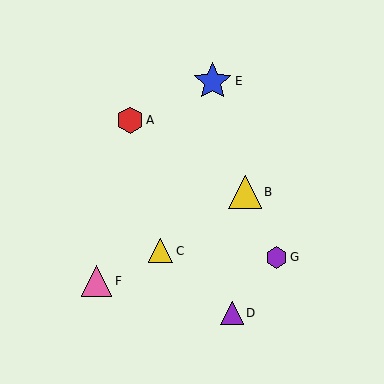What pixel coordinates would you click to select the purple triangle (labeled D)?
Click at (232, 313) to select the purple triangle D.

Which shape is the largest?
The blue star (labeled E) is the largest.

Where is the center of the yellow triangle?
The center of the yellow triangle is at (245, 192).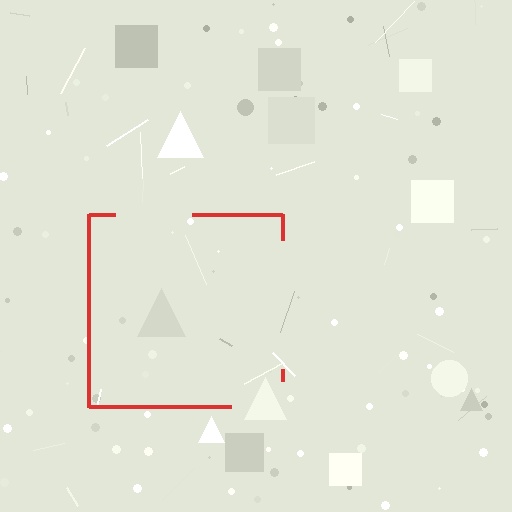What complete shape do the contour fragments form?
The contour fragments form a square.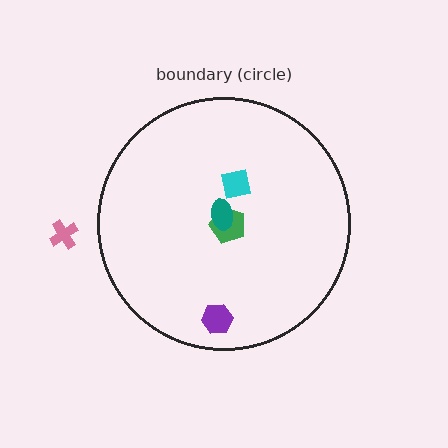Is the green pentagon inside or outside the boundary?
Inside.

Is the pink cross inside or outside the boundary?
Outside.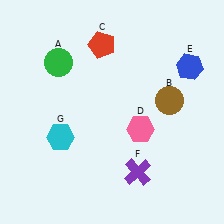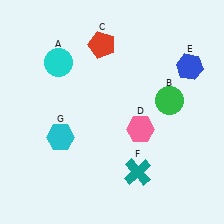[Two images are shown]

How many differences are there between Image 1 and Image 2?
There are 3 differences between the two images.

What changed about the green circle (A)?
In Image 1, A is green. In Image 2, it changed to cyan.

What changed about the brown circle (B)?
In Image 1, B is brown. In Image 2, it changed to green.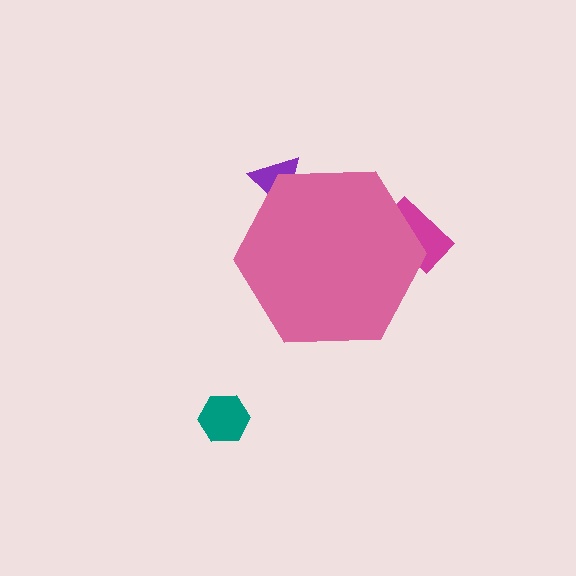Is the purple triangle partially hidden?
Yes, the purple triangle is partially hidden behind the pink hexagon.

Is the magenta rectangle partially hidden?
Yes, the magenta rectangle is partially hidden behind the pink hexagon.